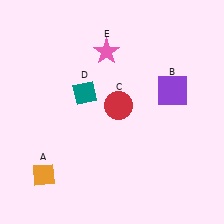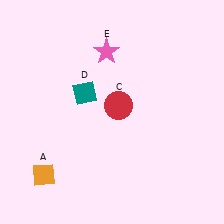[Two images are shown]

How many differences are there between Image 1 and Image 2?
There is 1 difference between the two images.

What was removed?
The purple square (B) was removed in Image 2.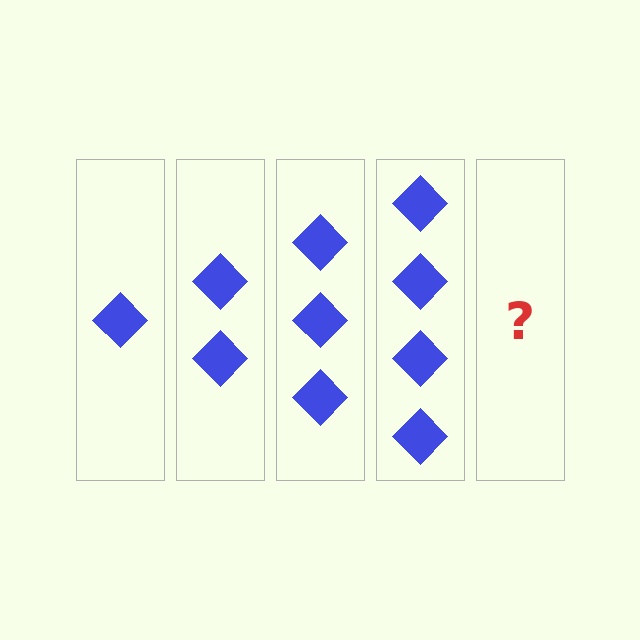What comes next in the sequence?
The next element should be 5 diamonds.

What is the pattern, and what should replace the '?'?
The pattern is that each step adds one more diamond. The '?' should be 5 diamonds.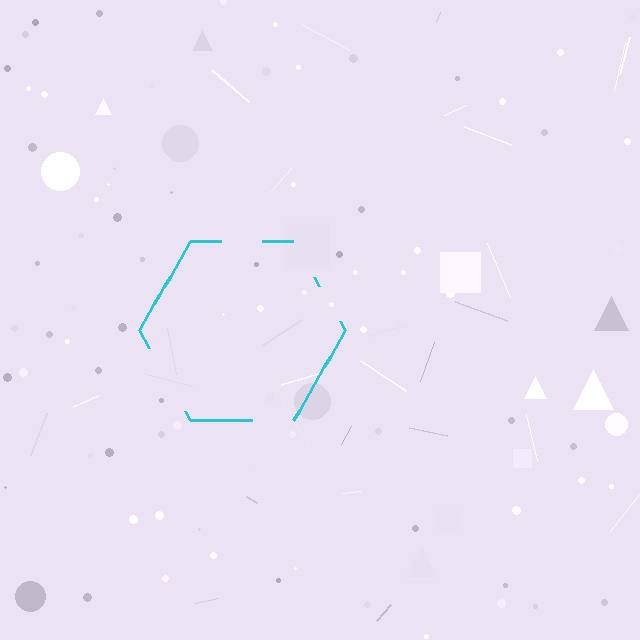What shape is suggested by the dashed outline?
The dashed outline suggests a hexagon.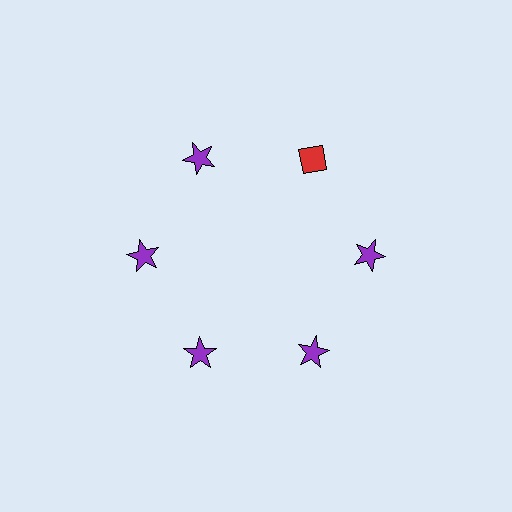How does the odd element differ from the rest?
It differs in both color (red instead of purple) and shape (diamond instead of star).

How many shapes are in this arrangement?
There are 6 shapes arranged in a ring pattern.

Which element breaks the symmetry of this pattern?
The red diamond at roughly the 1 o'clock position breaks the symmetry. All other shapes are purple stars.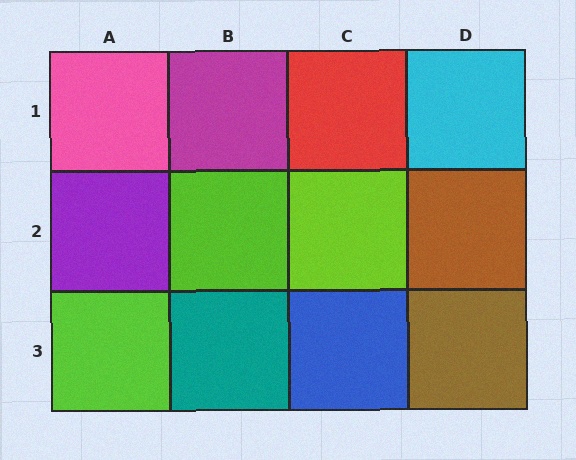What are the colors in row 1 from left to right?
Pink, magenta, red, cyan.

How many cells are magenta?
1 cell is magenta.